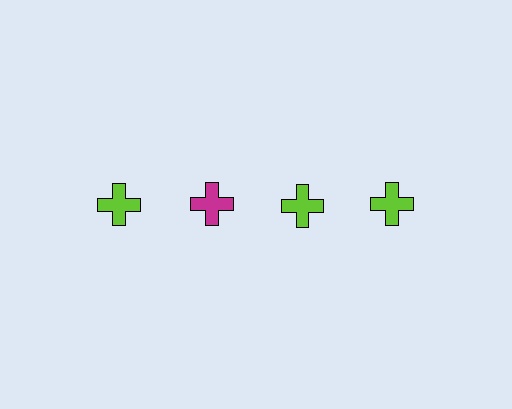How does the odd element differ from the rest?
It has a different color: magenta instead of lime.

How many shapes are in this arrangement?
There are 4 shapes arranged in a grid pattern.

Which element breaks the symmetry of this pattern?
The magenta cross in the top row, second from left column breaks the symmetry. All other shapes are lime crosses.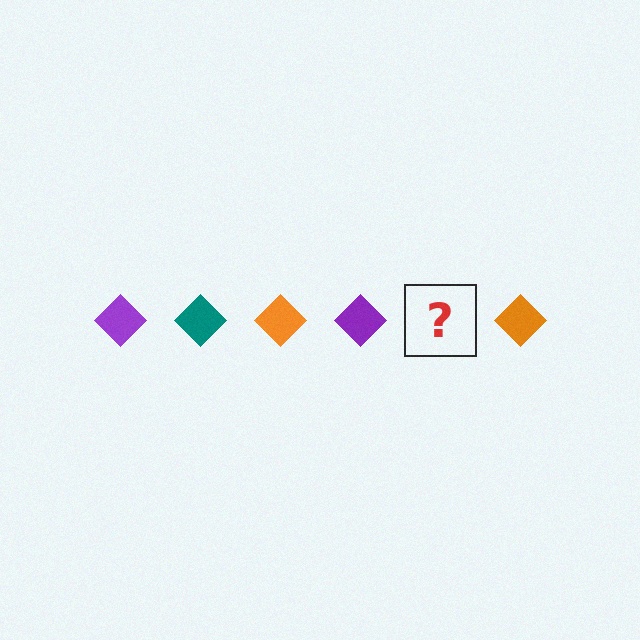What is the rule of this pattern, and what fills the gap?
The rule is that the pattern cycles through purple, teal, orange diamonds. The gap should be filled with a teal diamond.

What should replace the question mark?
The question mark should be replaced with a teal diamond.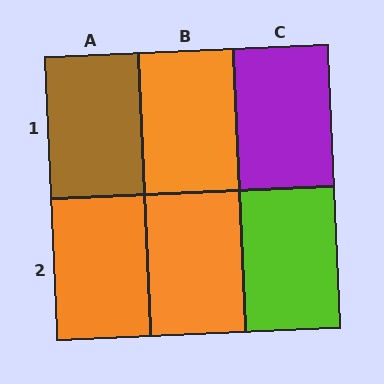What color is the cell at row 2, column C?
Lime.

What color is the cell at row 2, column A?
Orange.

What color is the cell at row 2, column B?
Orange.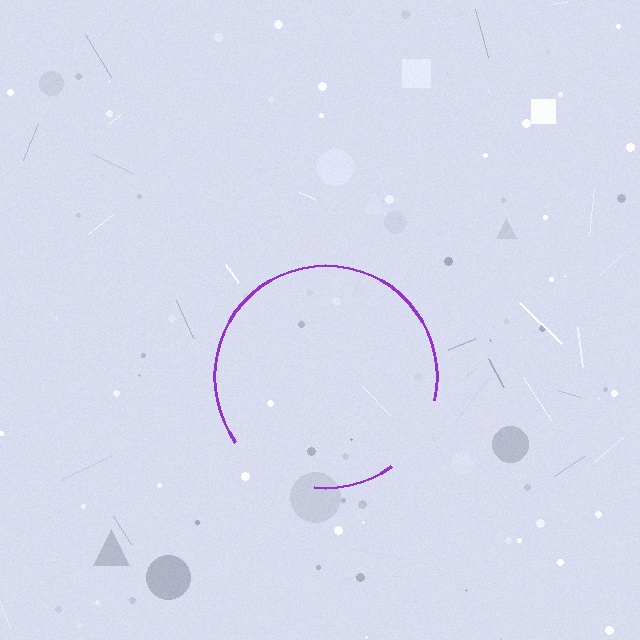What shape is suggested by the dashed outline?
The dashed outline suggests a circle.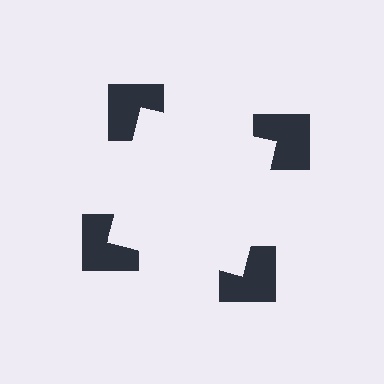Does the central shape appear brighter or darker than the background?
It typically appears slightly brighter than the background, even though no actual brightness change is drawn.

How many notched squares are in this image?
There are 4 — one at each vertex of the illusory square.